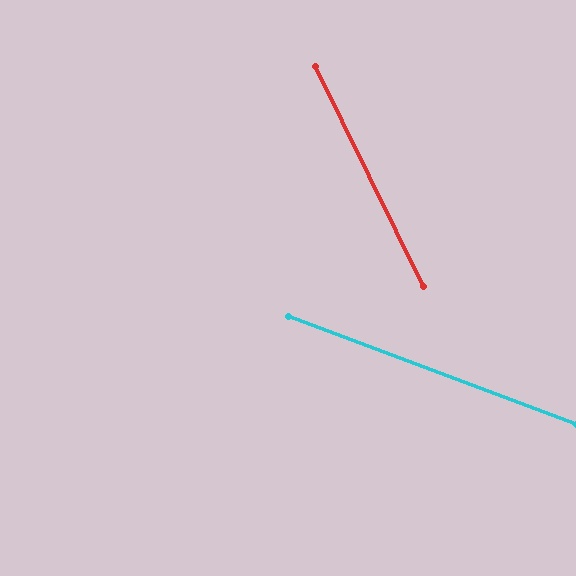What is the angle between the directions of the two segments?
Approximately 43 degrees.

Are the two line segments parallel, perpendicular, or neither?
Neither parallel nor perpendicular — they differ by about 43°.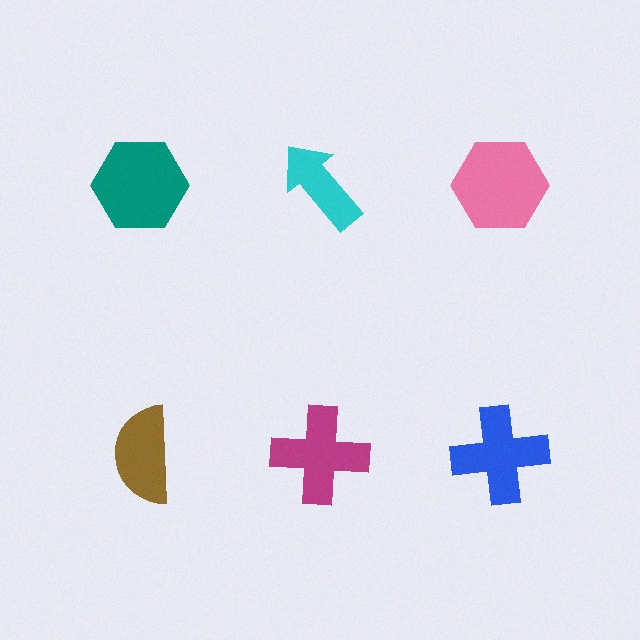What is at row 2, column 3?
A blue cross.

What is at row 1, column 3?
A pink hexagon.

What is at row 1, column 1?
A teal hexagon.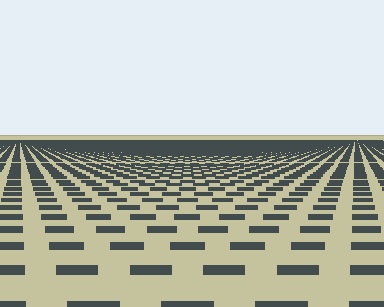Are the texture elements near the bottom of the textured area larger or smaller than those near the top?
Larger. Near the bottom, elements are closer to the viewer and appear at a bigger on-screen size.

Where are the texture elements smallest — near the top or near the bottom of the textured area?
Near the top.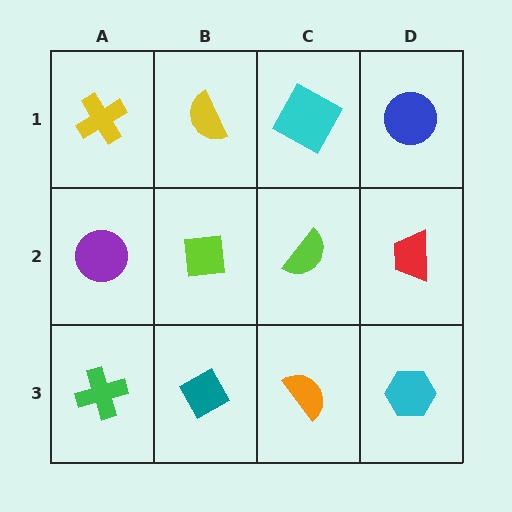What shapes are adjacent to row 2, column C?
A cyan square (row 1, column C), an orange semicircle (row 3, column C), a lime square (row 2, column B), a red trapezoid (row 2, column D).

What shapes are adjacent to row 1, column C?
A lime semicircle (row 2, column C), a yellow semicircle (row 1, column B), a blue circle (row 1, column D).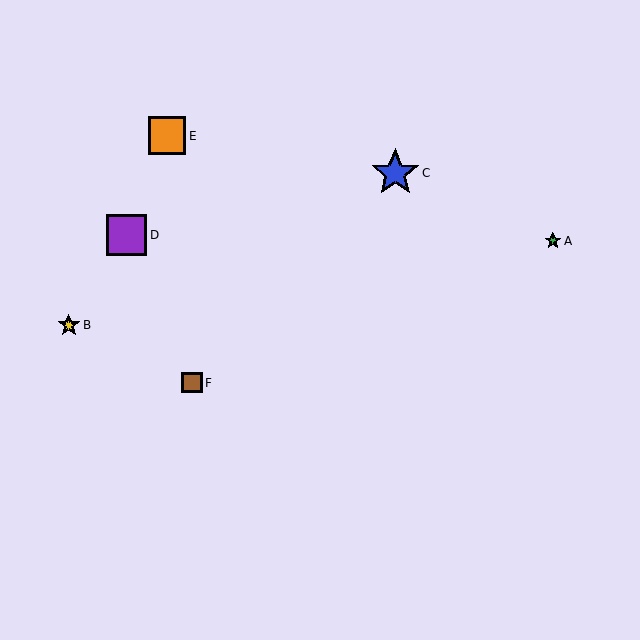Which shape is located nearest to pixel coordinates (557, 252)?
The green star (labeled A) at (553, 241) is nearest to that location.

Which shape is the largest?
The blue star (labeled C) is the largest.